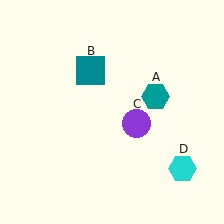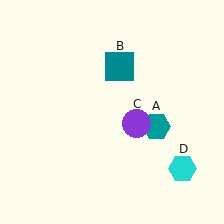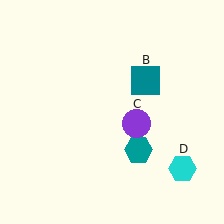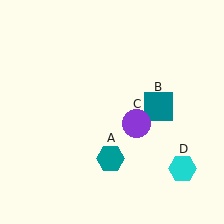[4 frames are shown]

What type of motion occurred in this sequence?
The teal hexagon (object A), teal square (object B) rotated clockwise around the center of the scene.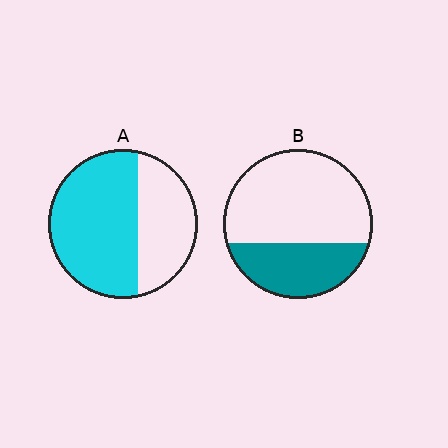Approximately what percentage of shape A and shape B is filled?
A is approximately 65% and B is approximately 35%.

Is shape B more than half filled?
No.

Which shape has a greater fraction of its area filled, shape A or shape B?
Shape A.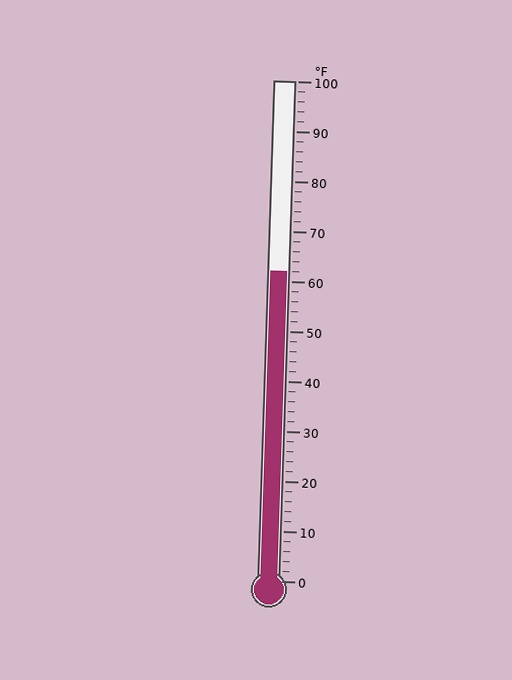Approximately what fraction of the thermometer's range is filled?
The thermometer is filled to approximately 60% of its range.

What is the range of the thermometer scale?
The thermometer scale ranges from 0°F to 100°F.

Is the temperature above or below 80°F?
The temperature is below 80°F.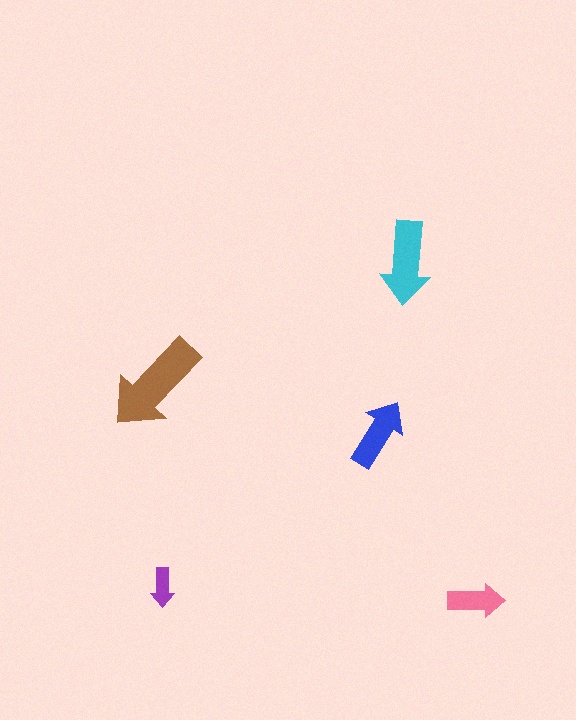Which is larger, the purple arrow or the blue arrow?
The blue one.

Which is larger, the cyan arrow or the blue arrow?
The cyan one.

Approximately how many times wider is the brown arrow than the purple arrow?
About 2.5 times wider.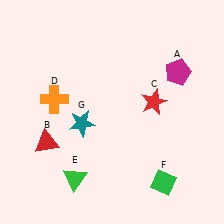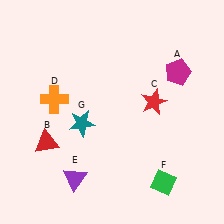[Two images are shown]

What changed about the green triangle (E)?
In Image 1, E is green. In Image 2, it changed to purple.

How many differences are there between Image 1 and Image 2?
There is 1 difference between the two images.